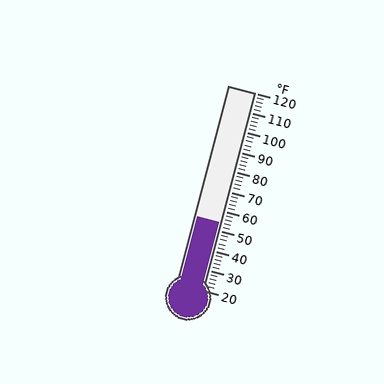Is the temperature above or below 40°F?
The temperature is above 40°F.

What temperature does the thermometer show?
The thermometer shows approximately 54°F.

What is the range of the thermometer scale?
The thermometer scale ranges from 20°F to 120°F.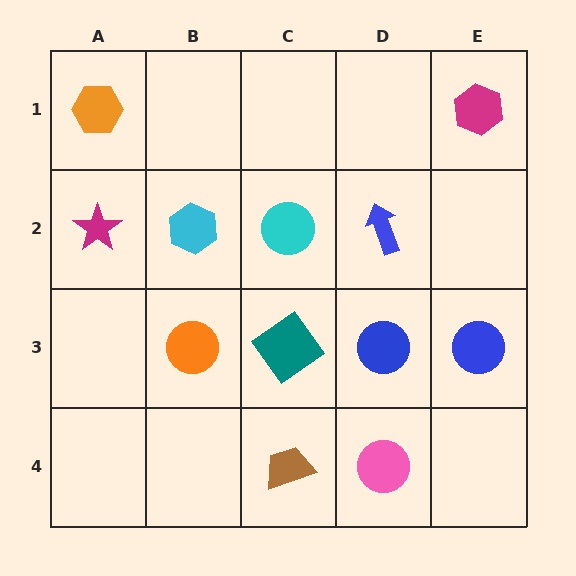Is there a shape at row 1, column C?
No, that cell is empty.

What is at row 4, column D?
A pink circle.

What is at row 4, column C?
A brown trapezoid.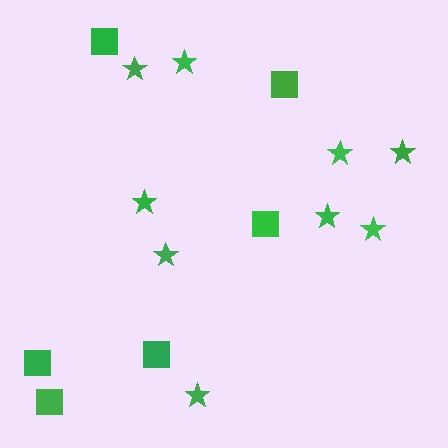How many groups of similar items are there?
There are 2 groups: one group of stars (9) and one group of squares (6).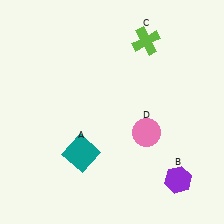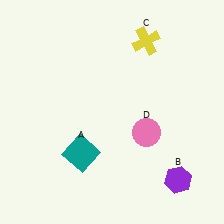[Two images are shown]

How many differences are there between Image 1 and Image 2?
There is 1 difference between the two images.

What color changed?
The cross (C) changed from lime in Image 1 to yellow in Image 2.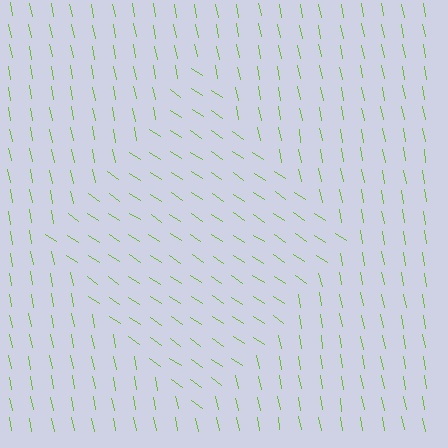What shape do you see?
I see a diamond.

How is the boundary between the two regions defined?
The boundary is defined purely by a change in line orientation (approximately 45 degrees difference). All lines are the same color and thickness.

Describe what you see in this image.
The image is filled with small lime line segments. A diamond region in the image has lines oriented differently from the surrounding lines, creating a visible texture boundary.